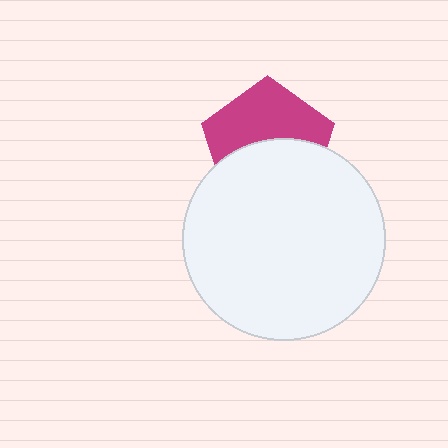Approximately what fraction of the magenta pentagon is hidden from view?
Roughly 49% of the magenta pentagon is hidden behind the white circle.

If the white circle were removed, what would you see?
You would see the complete magenta pentagon.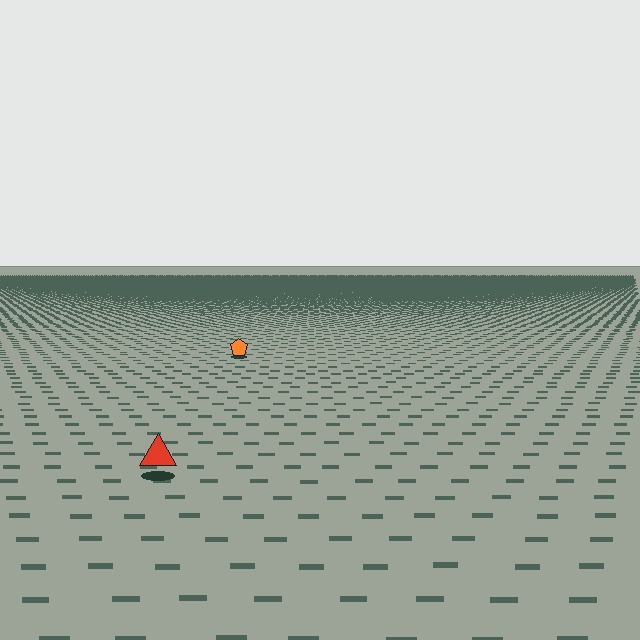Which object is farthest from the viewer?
The orange pentagon is farthest from the viewer. It appears smaller and the ground texture around it is denser.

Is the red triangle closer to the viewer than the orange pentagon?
Yes. The red triangle is closer — you can tell from the texture gradient: the ground texture is coarser near it.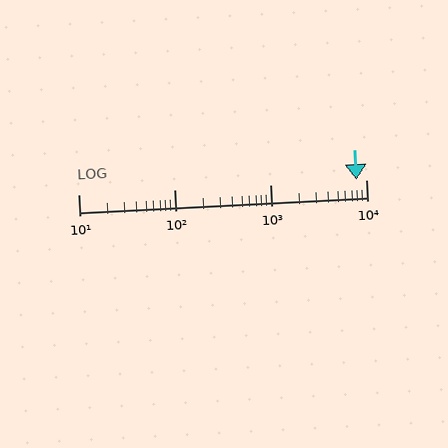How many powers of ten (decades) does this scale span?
The scale spans 3 decades, from 10 to 10000.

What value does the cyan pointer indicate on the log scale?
The pointer indicates approximately 7900.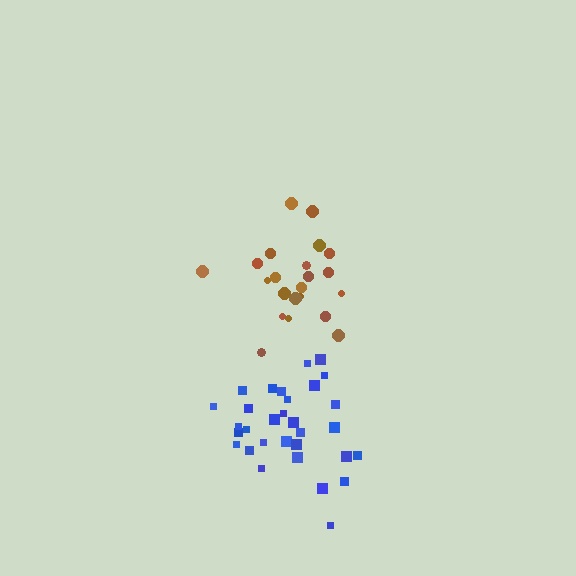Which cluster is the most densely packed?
Blue.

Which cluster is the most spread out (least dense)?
Brown.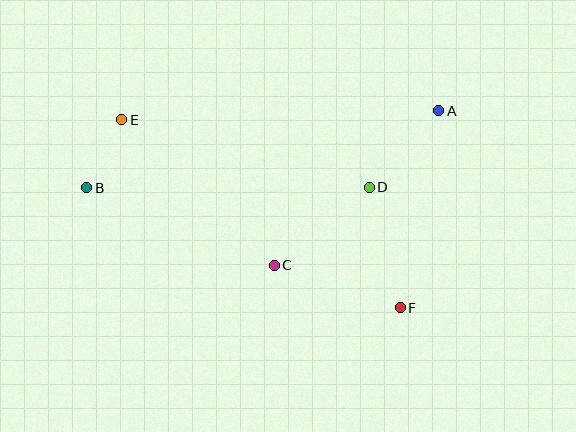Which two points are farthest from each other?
Points A and B are farthest from each other.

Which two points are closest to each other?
Points B and E are closest to each other.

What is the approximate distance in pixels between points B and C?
The distance between B and C is approximately 203 pixels.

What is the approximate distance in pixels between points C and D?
The distance between C and D is approximately 123 pixels.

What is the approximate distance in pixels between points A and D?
The distance between A and D is approximately 104 pixels.